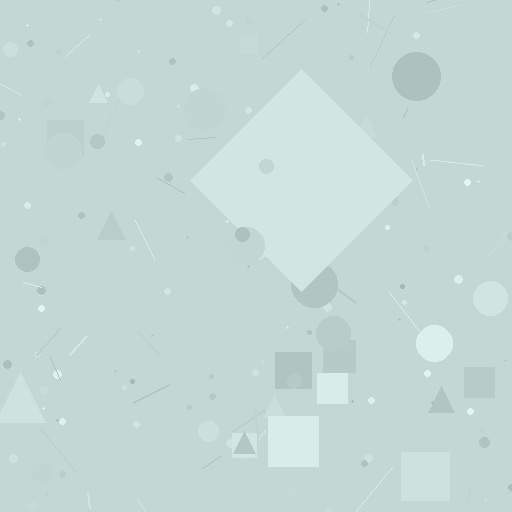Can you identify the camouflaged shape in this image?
The camouflaged shape is a diamond.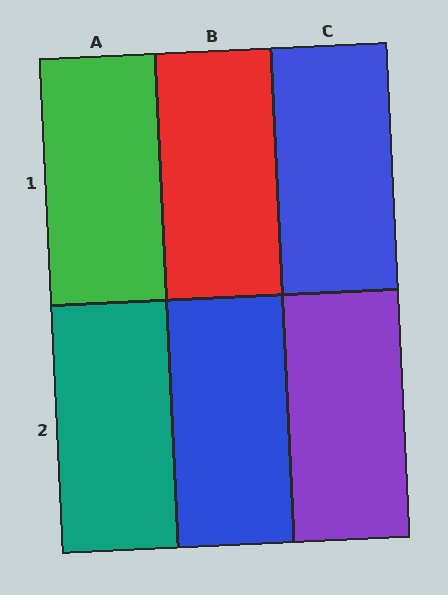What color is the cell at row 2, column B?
Blue.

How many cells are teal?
1 cell is teal.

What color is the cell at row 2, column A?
Teal.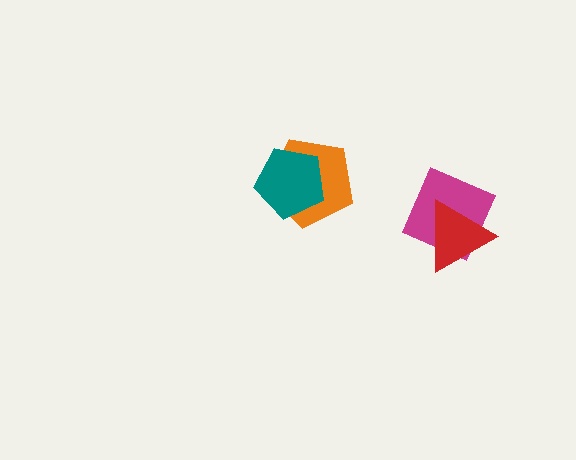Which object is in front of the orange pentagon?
The teal pentagon is in front of the orange pentagon.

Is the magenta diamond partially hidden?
Yes, it is partially covered by another shape.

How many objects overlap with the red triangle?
1 object overlaps with the red triangle.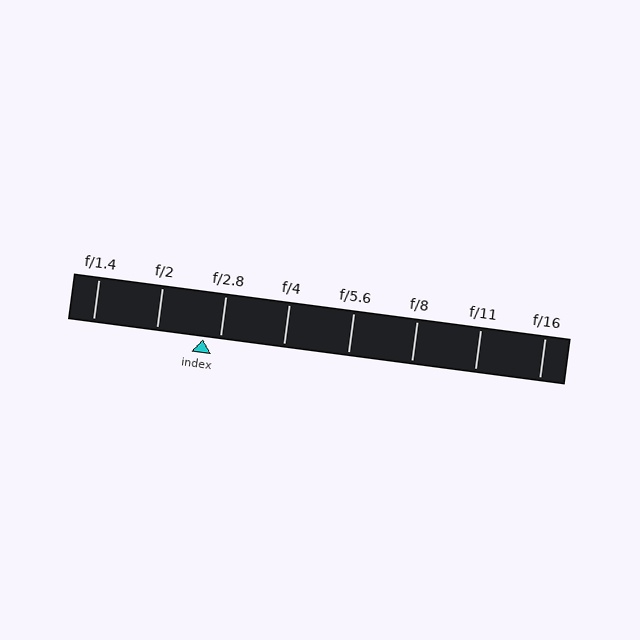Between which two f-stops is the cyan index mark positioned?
The index mark is between f/2 and f/2.8.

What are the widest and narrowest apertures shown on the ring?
The widest aperture shown is f/1.4 and the narrowest is f/16.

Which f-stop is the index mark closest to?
The index mark is closest to f/2.8.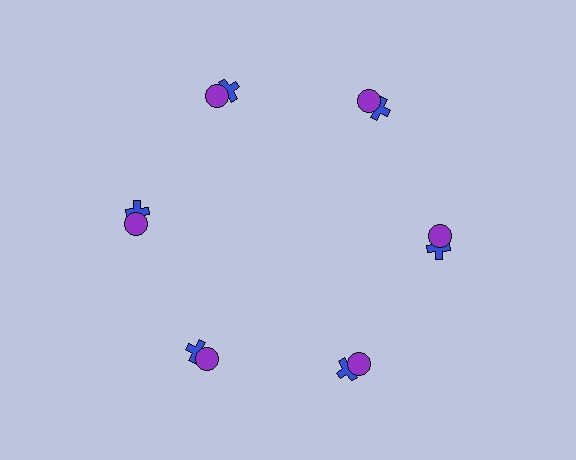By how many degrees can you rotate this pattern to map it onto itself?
The pattern maps onto itself every 60 degrees of rotation.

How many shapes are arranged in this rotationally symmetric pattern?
There are 12 shapes, arranged in 6 groups of 2.